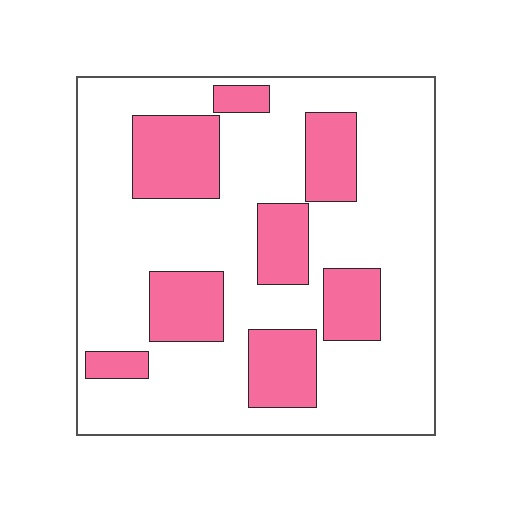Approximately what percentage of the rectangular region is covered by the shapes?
Approximately 25%.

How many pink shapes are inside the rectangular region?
8.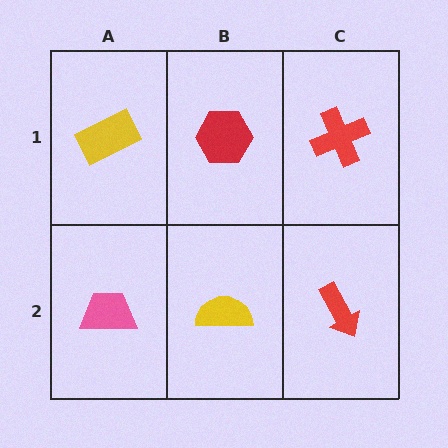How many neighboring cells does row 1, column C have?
2.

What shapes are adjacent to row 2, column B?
A red hexagon (row 1, column B), a pink trapezoid (row 2, column A), a red arrow (row 2, column C).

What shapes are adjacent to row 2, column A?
A yellow rectangle (row 1, column A), a yellow semicircle (row 2, column B).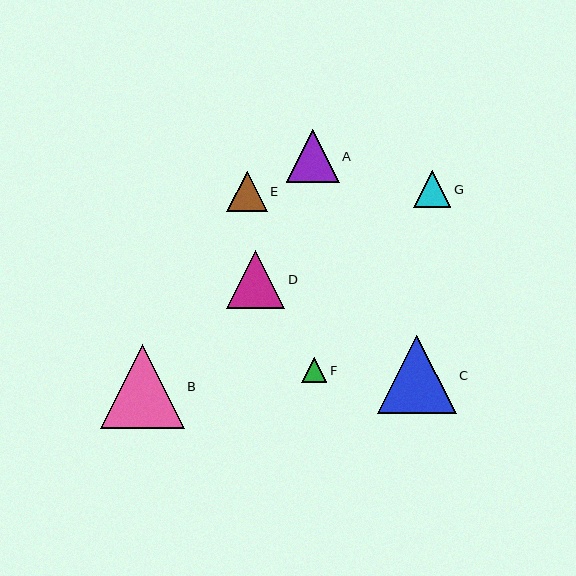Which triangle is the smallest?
Triangle F is the smallest with a size of approximately 25 pixels.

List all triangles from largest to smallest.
From largest to smallest: B, C, D, A, E, G, F.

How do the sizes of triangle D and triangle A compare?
Triangle D and triangle A are approximately the same size.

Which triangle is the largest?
Triangle B is the largest with a size of approximately 84 pixels.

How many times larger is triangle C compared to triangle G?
Triangle C is approximately 2.1 times the size of triangle G.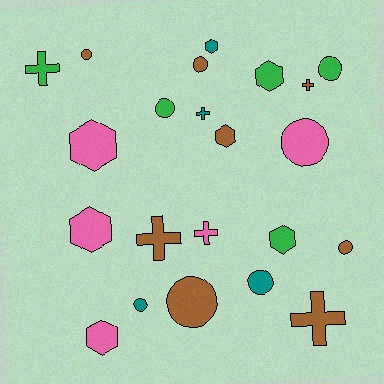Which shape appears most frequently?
Circle, with 9 objects.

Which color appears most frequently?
Brown, with 8 objects.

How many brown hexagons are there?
There is 1 brown hexagon.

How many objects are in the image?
There are 22 objects.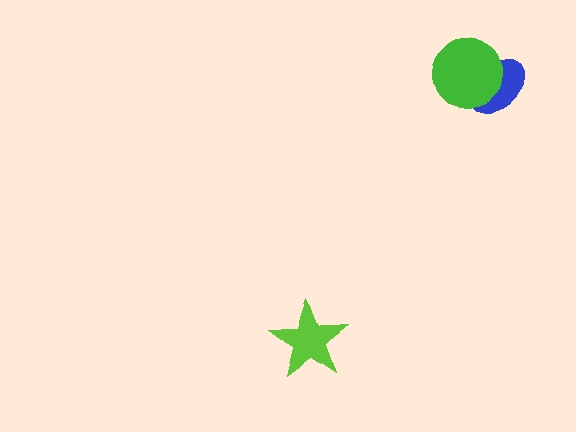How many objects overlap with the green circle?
1 object overlaps with the green circle.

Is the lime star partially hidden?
No, no other shape covers it.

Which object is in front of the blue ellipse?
The green circle is in front of the blue ellipse.